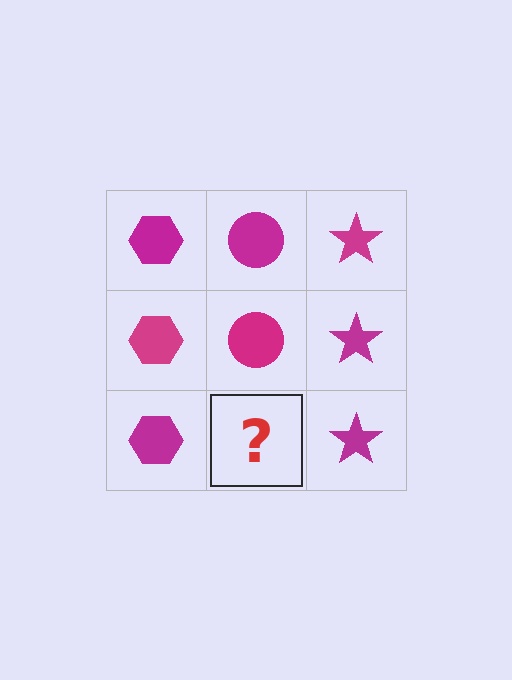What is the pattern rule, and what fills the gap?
The rule is that each column has a consistent shape. The gap should be filled with a magenta circle.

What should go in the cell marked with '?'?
The missing cell should contain a magenta circle.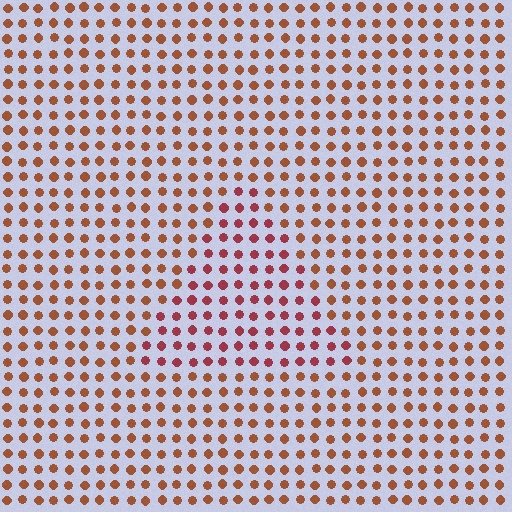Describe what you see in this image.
The image is filled with small brown elements in a uniform arrangement. A triangle-shaped region is visible where the elements are tinted to a slightly different hue, forming a subtle color boundary.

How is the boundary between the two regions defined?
The boundary is defined purely by a slight shift in hue (about 29 degrees). Spacing, size, and orientation are identical on both sides.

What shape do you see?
I see a triangle.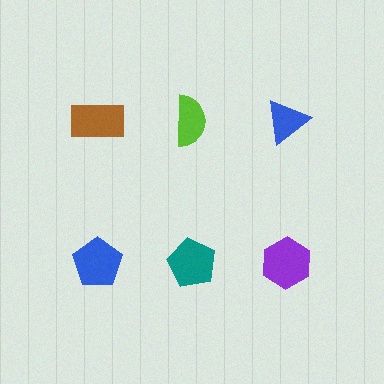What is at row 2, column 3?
A purple hexagon.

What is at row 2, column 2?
A teal pentagon.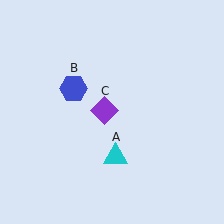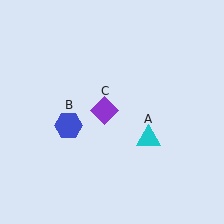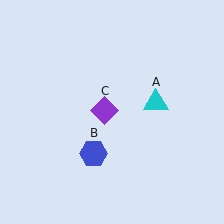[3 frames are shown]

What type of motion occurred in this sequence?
The cyan triangle (object A), blue hexagon (object B) rotated counterclockwise around the center of the scene.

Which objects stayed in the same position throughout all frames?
Purple diamond (object C) remained stationary.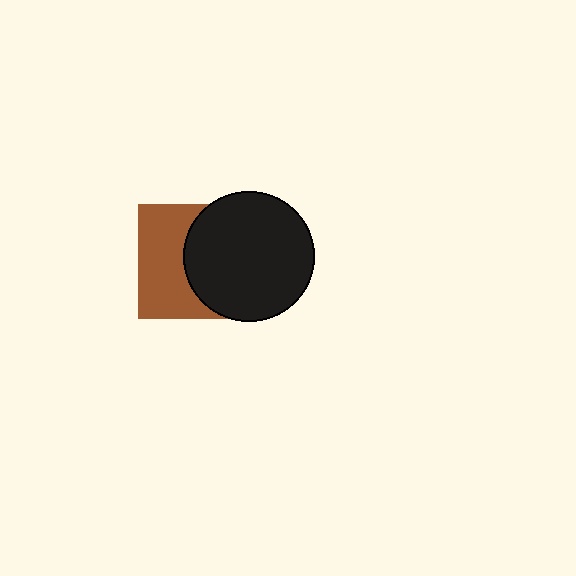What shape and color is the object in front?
The object in front is a black circle.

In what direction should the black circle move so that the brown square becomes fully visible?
The black circle should move right. That is the shortest direction to clear the overlap and leave the brown square fully visible.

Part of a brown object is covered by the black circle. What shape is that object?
It is a square.